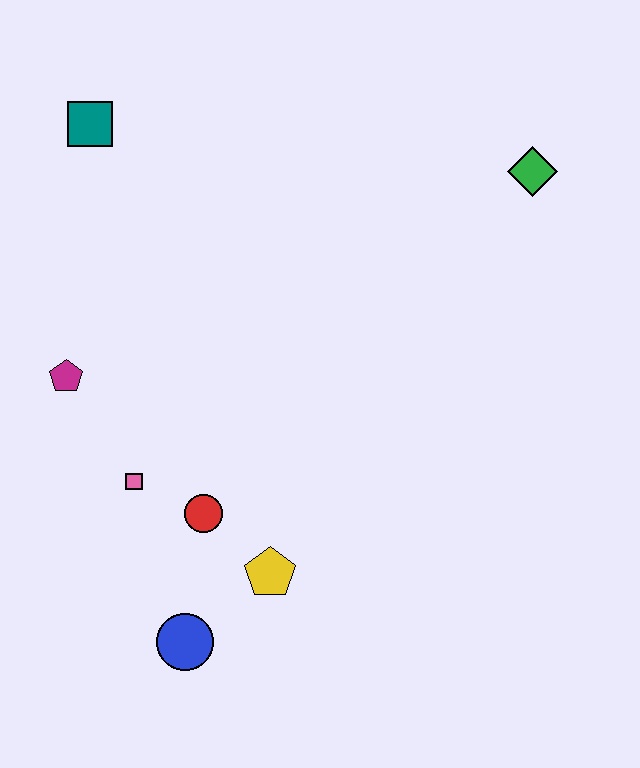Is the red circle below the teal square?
Yes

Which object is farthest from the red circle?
The green diamond is farthest from the red circle.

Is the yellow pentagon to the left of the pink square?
No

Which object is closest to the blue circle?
The yellow pentagon is closest to the blue circle.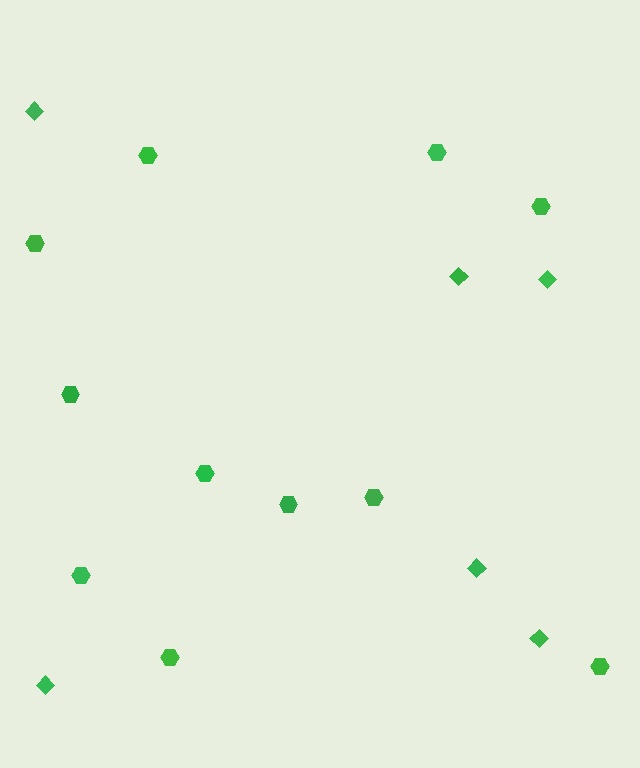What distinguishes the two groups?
There are 2 groups: one group of diamonds (6) and one group of hexagons (11).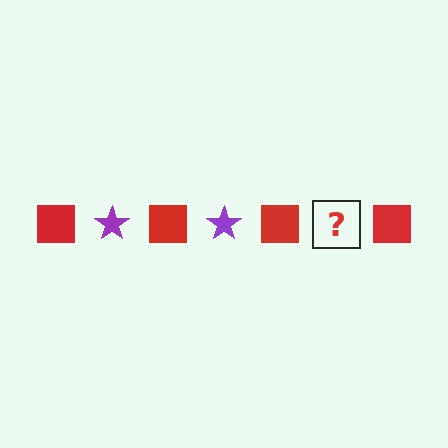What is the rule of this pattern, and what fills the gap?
The rule is that the pattern alternates between red square and purple star. The gap should be filled with a purple star.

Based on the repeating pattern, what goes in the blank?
The blank should be a purple star.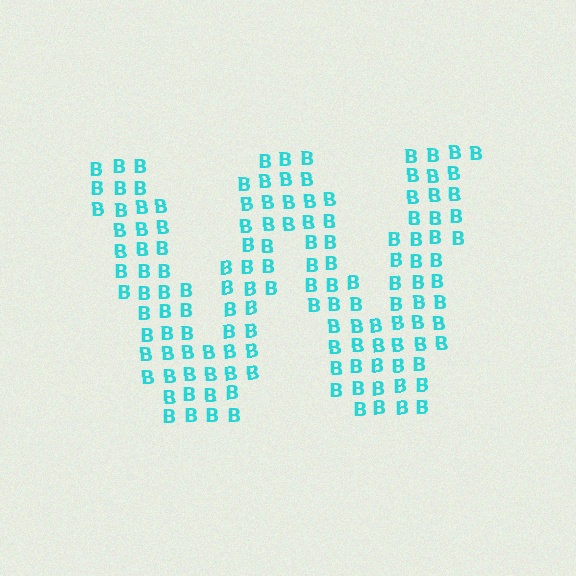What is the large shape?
The large shape is the letter W.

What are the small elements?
The small elements are letter B's.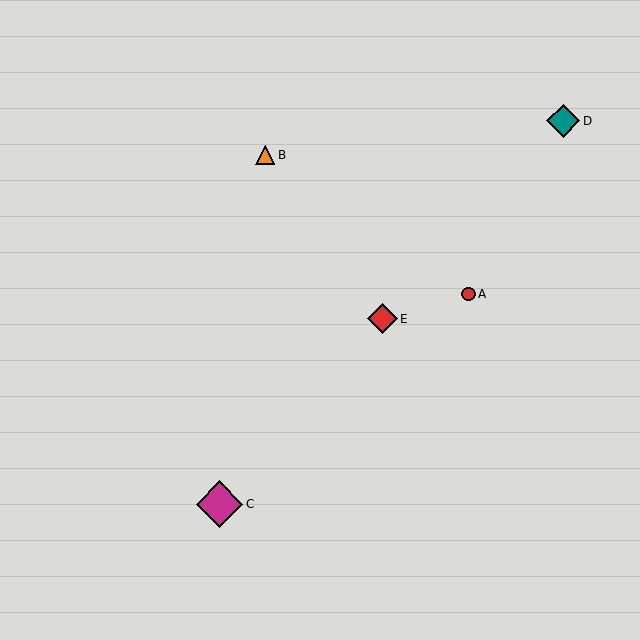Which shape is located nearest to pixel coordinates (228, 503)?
The magenta diamond (labeled C) at (220, 504) is nearest to that location.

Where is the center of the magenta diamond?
The center of the magenta diamond is at (220, 504).